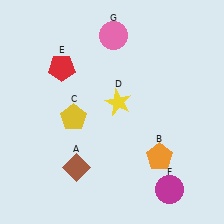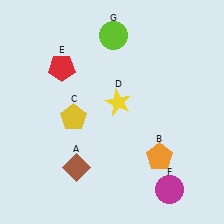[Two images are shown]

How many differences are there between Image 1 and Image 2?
There is 1 difference between the two images.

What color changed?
The circle (G) changed from pink in Image 1 to lime in Image 2.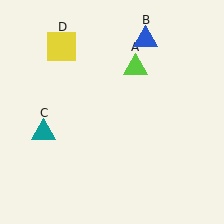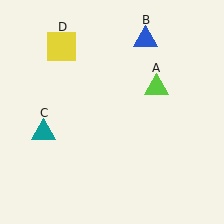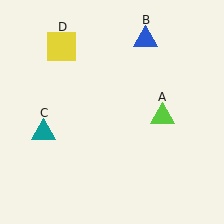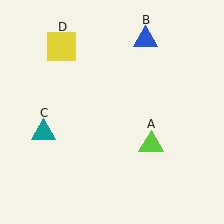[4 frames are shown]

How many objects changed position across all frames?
1 object changed position: lime triangle (object A).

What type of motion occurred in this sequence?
The lime triangle (object A) rotated clockwise around the center of the scene.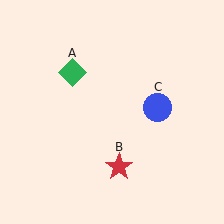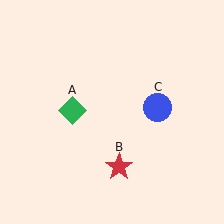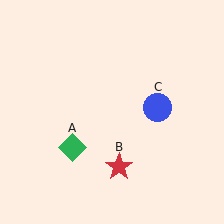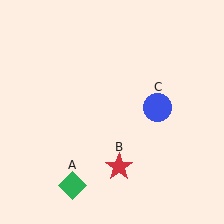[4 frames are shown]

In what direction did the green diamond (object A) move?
The green diamond (object A) moved down.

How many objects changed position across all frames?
1 object changed position: green diamond (object A).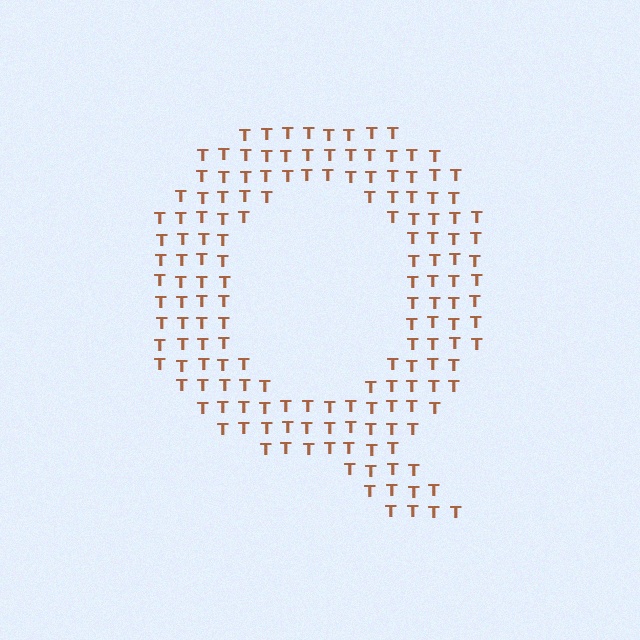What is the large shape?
The large shape is the letter Q.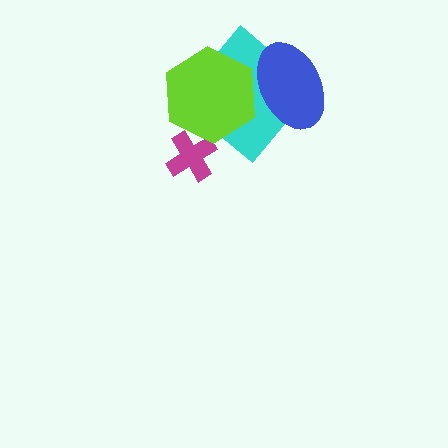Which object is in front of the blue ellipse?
The lime hexagon is in front of the blue ellipse.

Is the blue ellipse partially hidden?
Yes, it is partially covered by another shape.